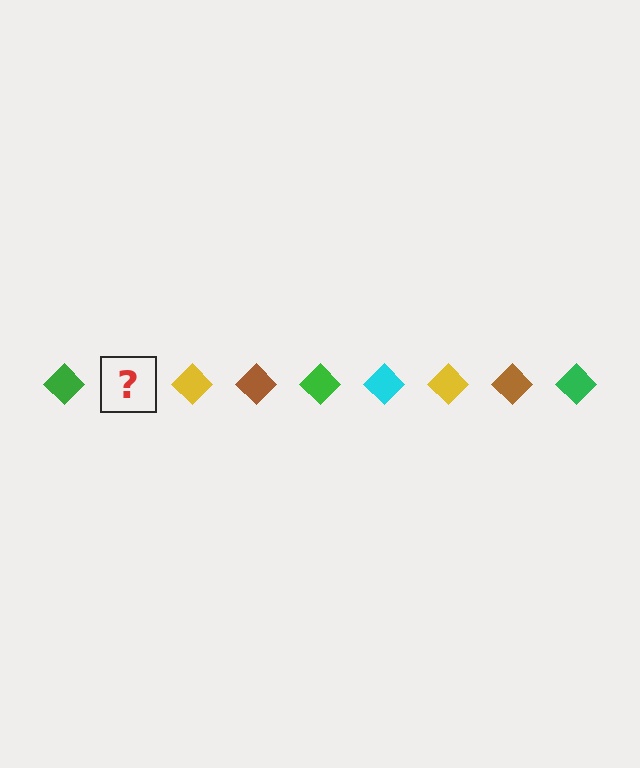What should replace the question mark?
The question mark should be replaced with a cyan diamond.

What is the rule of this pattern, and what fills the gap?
The rule is that the pattern cycles through green, cyan, yellow, brown diamonds. The gap should be filled with a cyan diamond.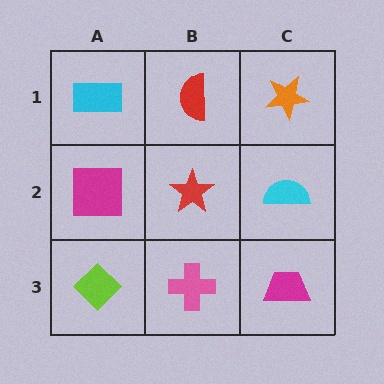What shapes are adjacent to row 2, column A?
A cyan rectangle (row 1, column A), a lime diamond (row 3, column A), a red star (row 2, column B).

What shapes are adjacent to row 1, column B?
A red star (row 2, column B), a cyan rectangle (row 1, column A), an orange star (row 1, column C).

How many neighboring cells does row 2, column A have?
3.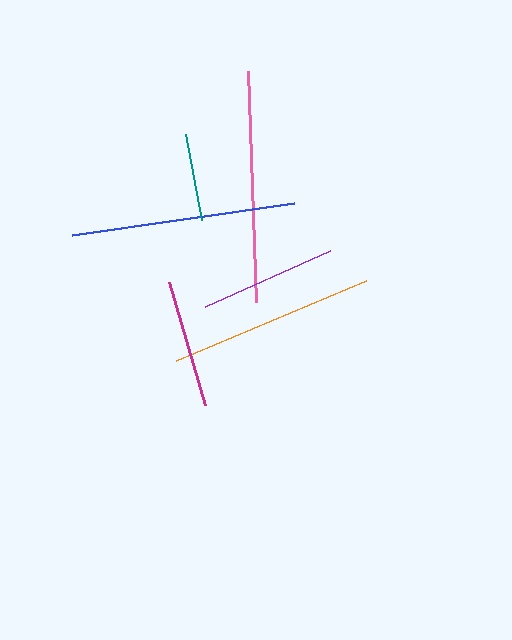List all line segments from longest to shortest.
From longest to shortest: pink, blue, orange, purple, magenta, teal.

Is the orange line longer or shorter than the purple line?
The orange line is longer than the purple line.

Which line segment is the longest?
The pink line is the longest at approximately 232 pixels.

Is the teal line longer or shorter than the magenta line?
The magenta line is longer than the teal line.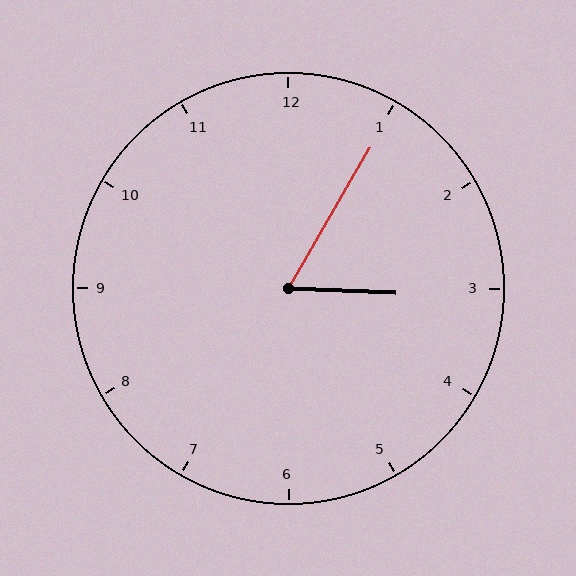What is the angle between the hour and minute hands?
Approximately 62 degrees.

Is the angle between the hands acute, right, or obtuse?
It is acute.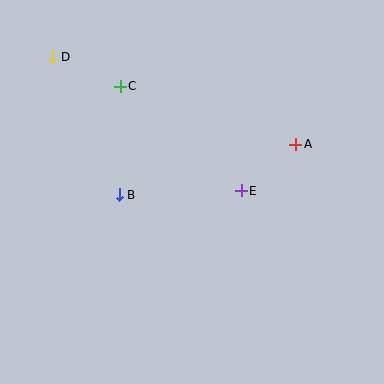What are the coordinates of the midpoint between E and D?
The midpoint between E and D is at (147, 124).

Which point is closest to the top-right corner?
Point A is closest to the top-right corner.